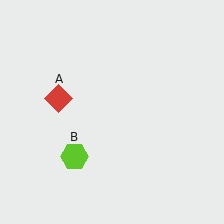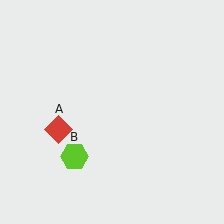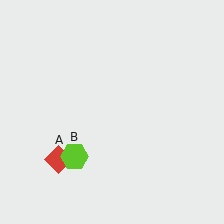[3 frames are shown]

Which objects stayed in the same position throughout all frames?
Lime hexagon (object B) remained stationary.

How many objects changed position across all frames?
1 object changed position: red diamond (object A).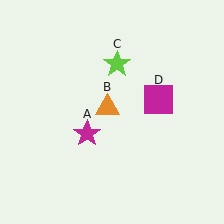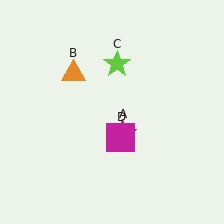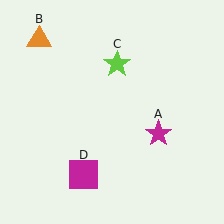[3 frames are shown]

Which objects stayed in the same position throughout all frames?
Lime star (object C) remained stationary.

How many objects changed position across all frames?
3 objects changed position: magenta star (object A), orange triangle (object B), magenta square (object D).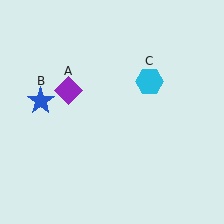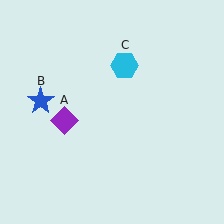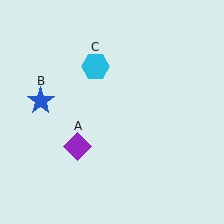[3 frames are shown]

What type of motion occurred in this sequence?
The purple diamond (object A), cyan hexagon (object C) rotated counterclockwise around the center of the scene.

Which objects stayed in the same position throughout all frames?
Blue star (object B) remained stationary.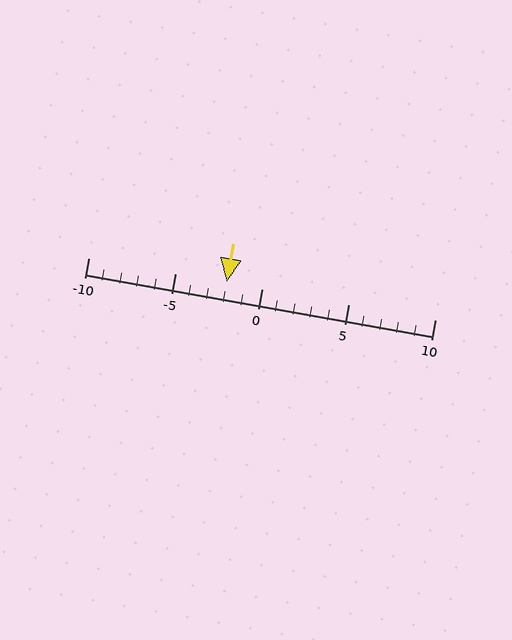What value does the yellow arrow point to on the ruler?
The yellow arrow points to approximately -2.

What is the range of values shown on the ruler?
The ruler shows values from -10 to 10.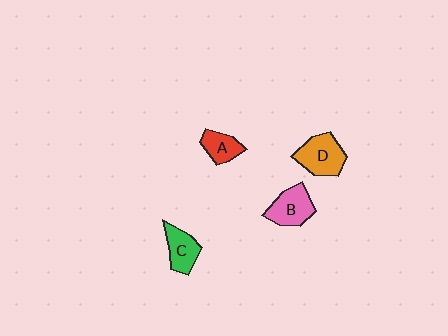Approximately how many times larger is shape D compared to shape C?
Approximately 1.3 times.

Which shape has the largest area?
Shape D (orange).